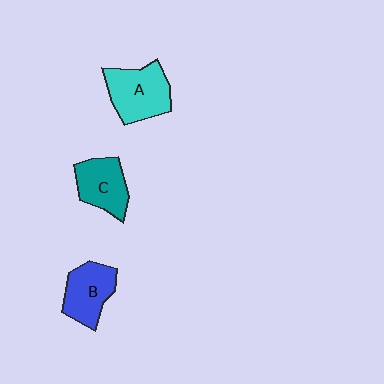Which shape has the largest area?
Shape A (cyan).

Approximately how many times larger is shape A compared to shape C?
Approximately 1.3 times.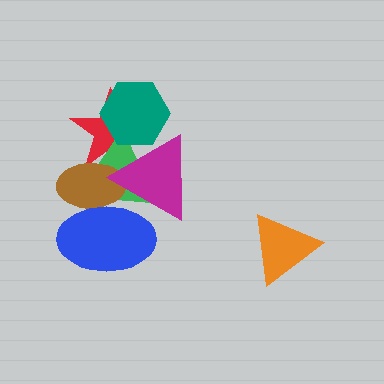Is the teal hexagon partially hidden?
Yes, it is partially covered by another shape.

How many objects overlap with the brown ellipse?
4 objects overlap with the brown ellipse.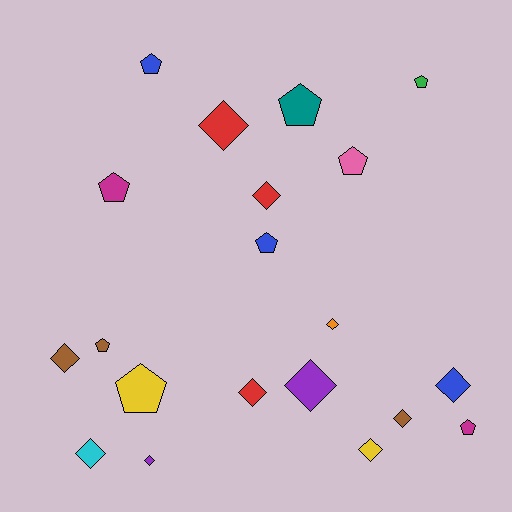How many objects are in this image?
There are 20 objects.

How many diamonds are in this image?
There are 11 diamonds.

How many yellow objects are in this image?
There are 2 yellow objects.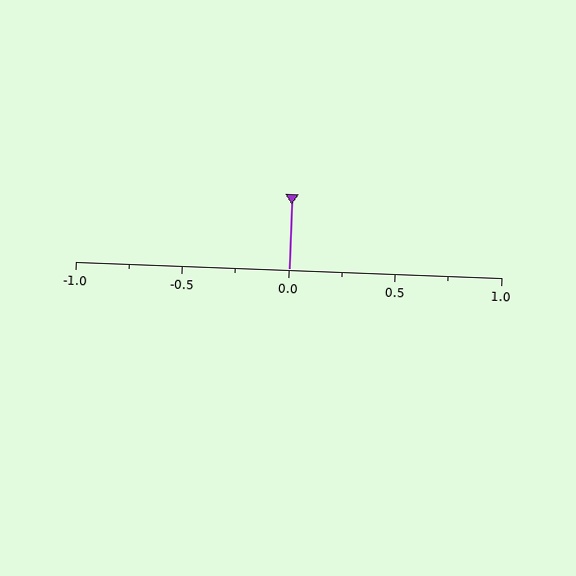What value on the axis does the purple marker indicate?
The marker indicates approximately 0.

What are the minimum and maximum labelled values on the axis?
The axis runs from -1.0 to 1.0.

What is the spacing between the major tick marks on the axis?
The major ticks are spaced 0.5 apart.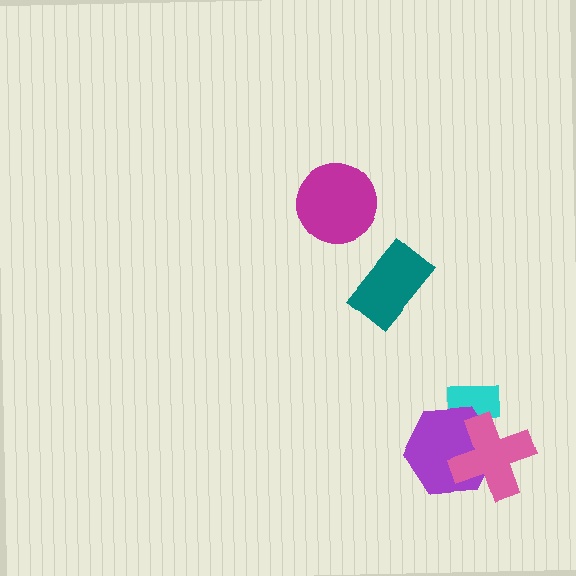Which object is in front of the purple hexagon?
The pink cross is in front of the purple hexagon.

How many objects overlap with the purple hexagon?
2 objects overlap with the purple hexagon.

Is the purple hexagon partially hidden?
Yes, it is partially covered by another shape.